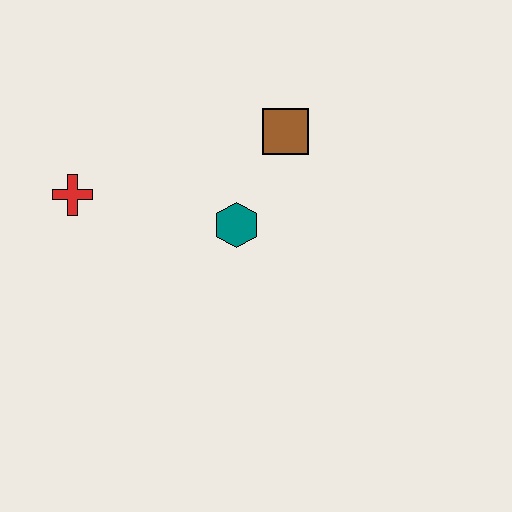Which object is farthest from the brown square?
The red cross is farthest from the brown square.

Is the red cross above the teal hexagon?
Yes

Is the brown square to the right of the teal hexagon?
Yes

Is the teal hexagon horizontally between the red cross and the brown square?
Yes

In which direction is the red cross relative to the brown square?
The red cross is to the left of the brown square.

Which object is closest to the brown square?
The teal hexagon is closest to the brown square.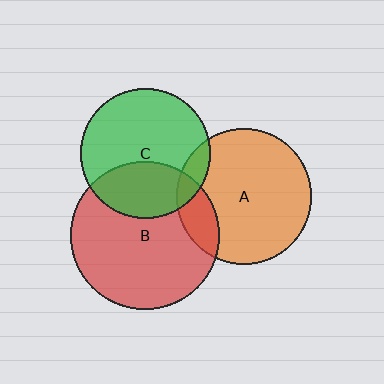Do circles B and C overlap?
Yes.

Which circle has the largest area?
Circle B (red).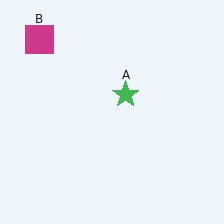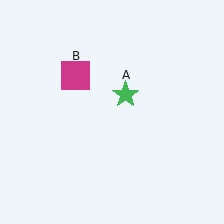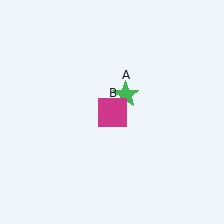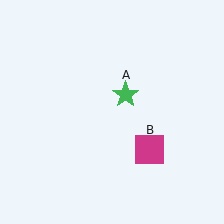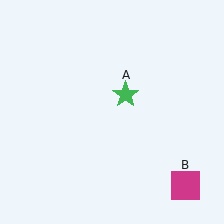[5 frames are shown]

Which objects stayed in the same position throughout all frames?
Green star (object A) remained stationary.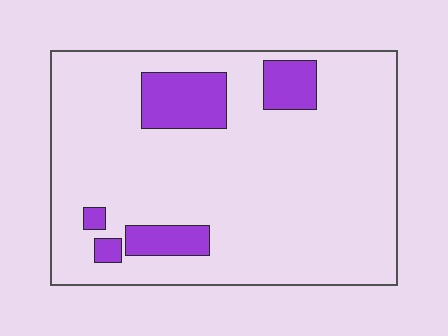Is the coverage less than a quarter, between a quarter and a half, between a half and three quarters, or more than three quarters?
Less than a quarter.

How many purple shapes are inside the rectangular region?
5.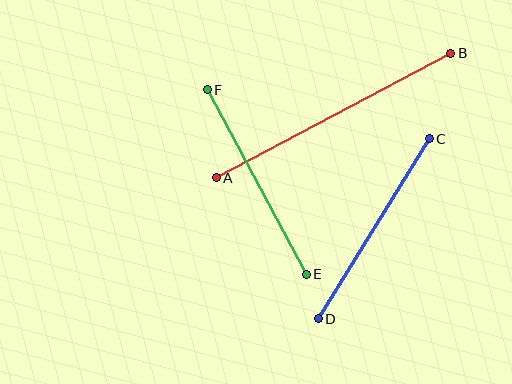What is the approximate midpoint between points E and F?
The midpoint is at approximately (257, 182) pixels.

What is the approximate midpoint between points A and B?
The midpoint is at approximately (333, 116) pixels.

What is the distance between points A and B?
The distance is approximately 265 pixels.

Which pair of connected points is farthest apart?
Points A and B are farthest apart.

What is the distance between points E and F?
The distance is approximately 209 pixels.